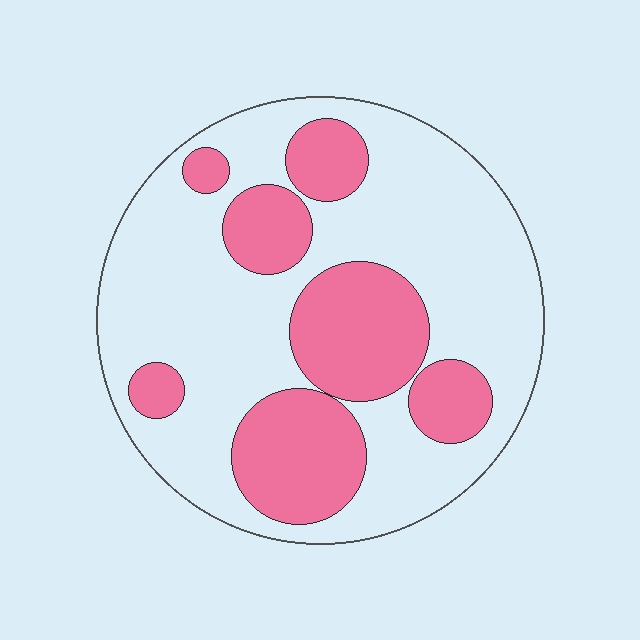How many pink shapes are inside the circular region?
7.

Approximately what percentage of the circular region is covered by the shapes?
Approximately 35%.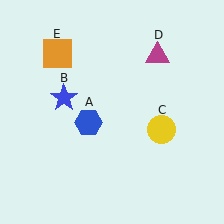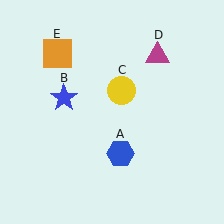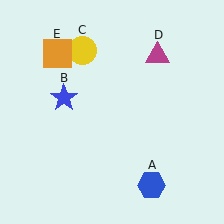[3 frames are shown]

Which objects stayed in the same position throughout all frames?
Blue star (object B) and magenta triangle (object D) and orange square (object E) remained stationary.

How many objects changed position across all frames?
2 objects changed position: blue hexagon (object A), yellow circle (object C).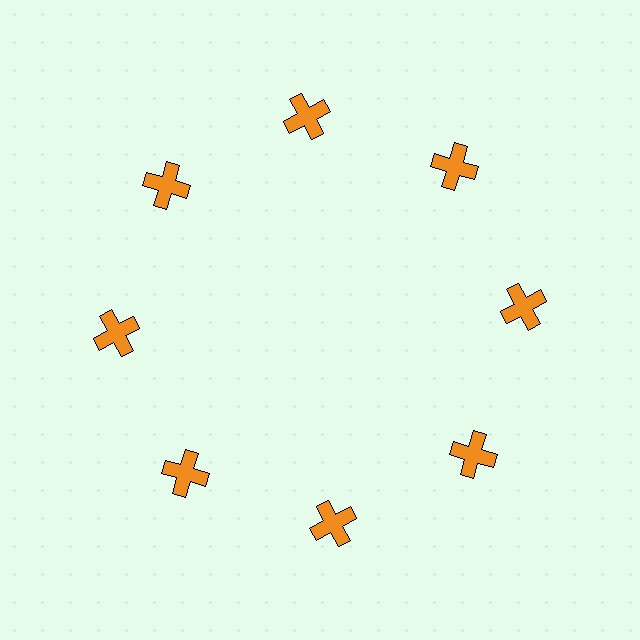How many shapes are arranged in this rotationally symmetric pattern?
There are 8 shapes, arranged in 8 groups of 1.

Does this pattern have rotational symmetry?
Yes, this pattern has 8-fold rotational symmetry. It looks the same after rotating 45 degrees around the center.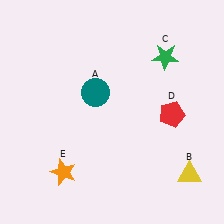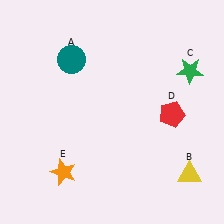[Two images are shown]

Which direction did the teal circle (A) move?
The teal circle (A) moved up.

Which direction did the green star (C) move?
The green star (C) moved right.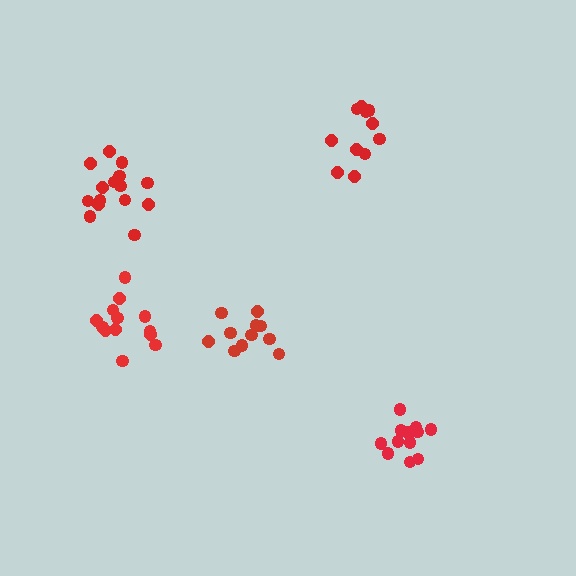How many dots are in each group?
Group 1: 15 dots, Group 2: 13 dots, Group 3: 13 dots, Group 4: 11 dots, Group 5: 11 dots (63 total).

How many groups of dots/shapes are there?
There are 5 groups.